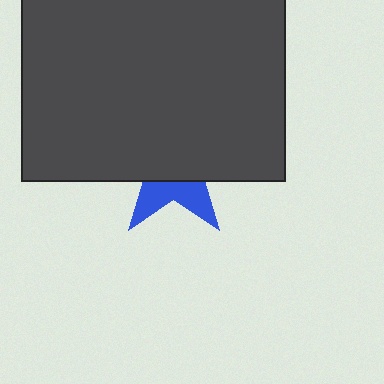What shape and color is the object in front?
The object in front is a dark gray rectangle.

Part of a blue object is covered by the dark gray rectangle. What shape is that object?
It is a star.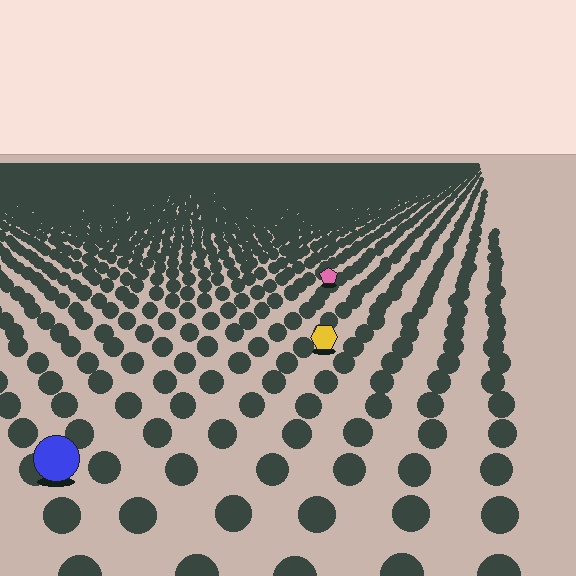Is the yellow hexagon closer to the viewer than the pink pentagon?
Yes. The yellow hexagon is closer — you can tell from the texture gradient: the ground texture is coarser near it.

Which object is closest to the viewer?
The blue circle is closest. The texture marks near it are larger and more spread out.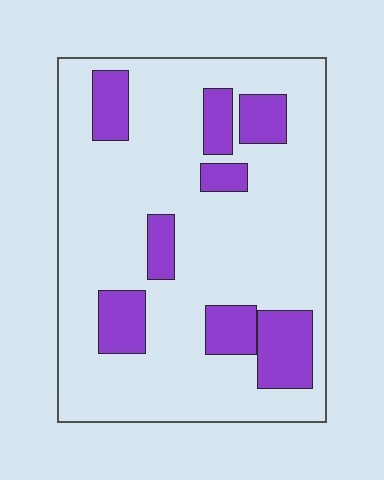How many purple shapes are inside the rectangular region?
8.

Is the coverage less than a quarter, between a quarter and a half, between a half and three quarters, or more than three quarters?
Less than a quarter.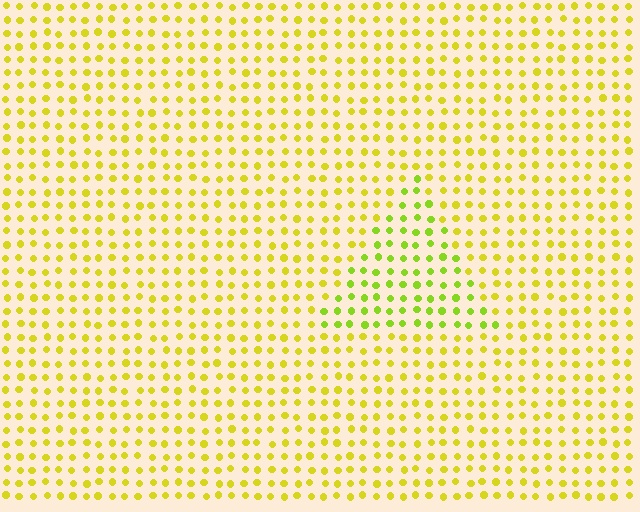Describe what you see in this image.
The image is filled with small yellow elements in a uniform arrangement. A triangle-shaped region is visible where the elements are tinted to a slightly different hue, forming a subtle color boundary.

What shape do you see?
I see a triangle.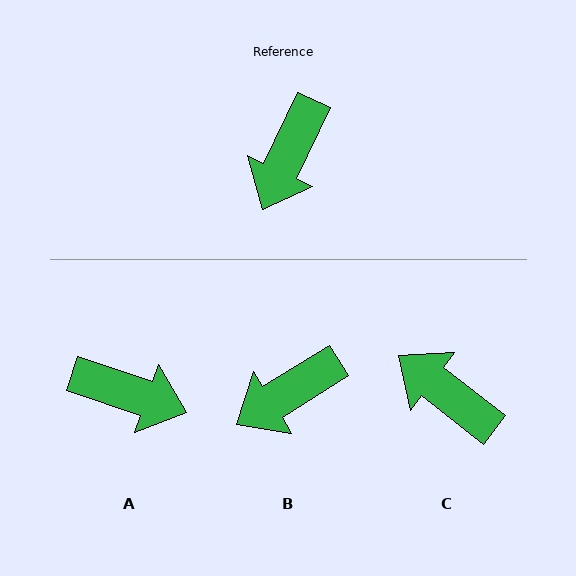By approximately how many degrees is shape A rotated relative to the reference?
Approximately 97 degrees counter-clockwise.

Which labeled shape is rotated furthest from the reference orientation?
C, about 102 degrees away.